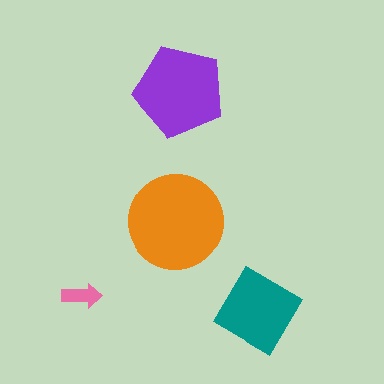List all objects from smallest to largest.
The pink arrow, the teal diamond, the purple pentagon, the orange circle.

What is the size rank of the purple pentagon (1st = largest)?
2nd.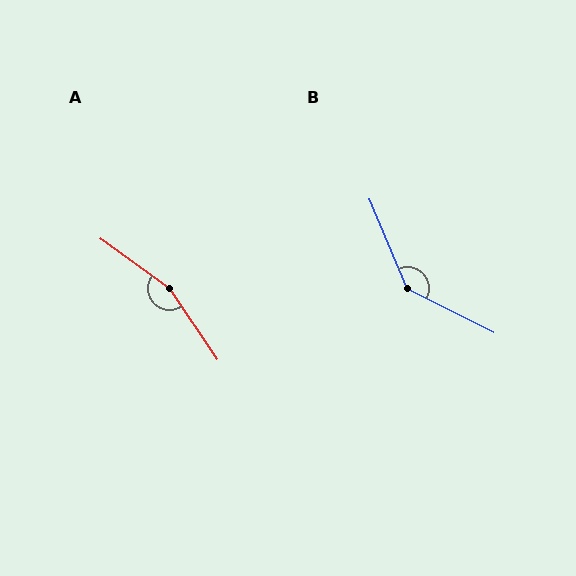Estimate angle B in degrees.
Approximately 140 degrees.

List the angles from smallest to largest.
B (140°), A (160°).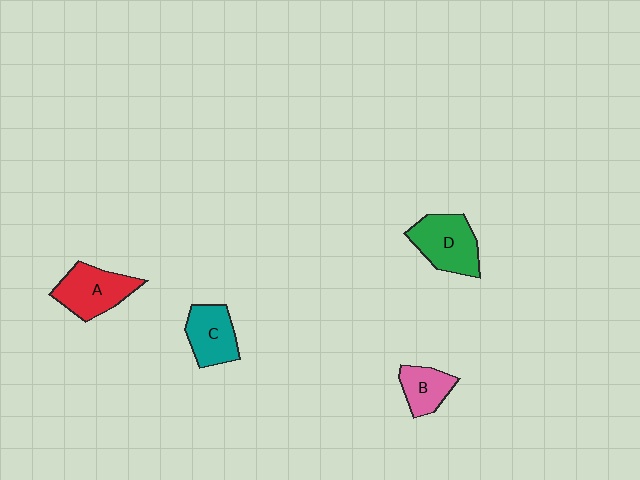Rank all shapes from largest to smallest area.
From largest to smallest: D (green), A (red), C (teal), B (pink).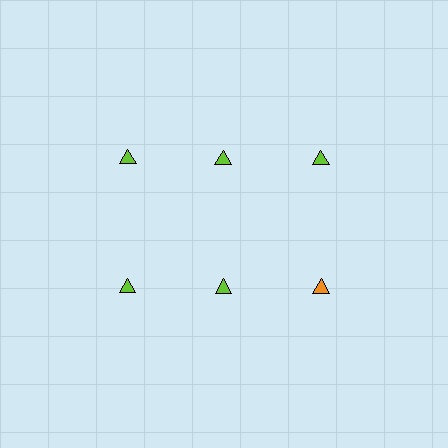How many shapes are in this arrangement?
There are 6 shapes arranged in a grid pattern.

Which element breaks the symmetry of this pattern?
The orange triangle in the second row, center column breaks the symmetry. All other shapes are lime triangles.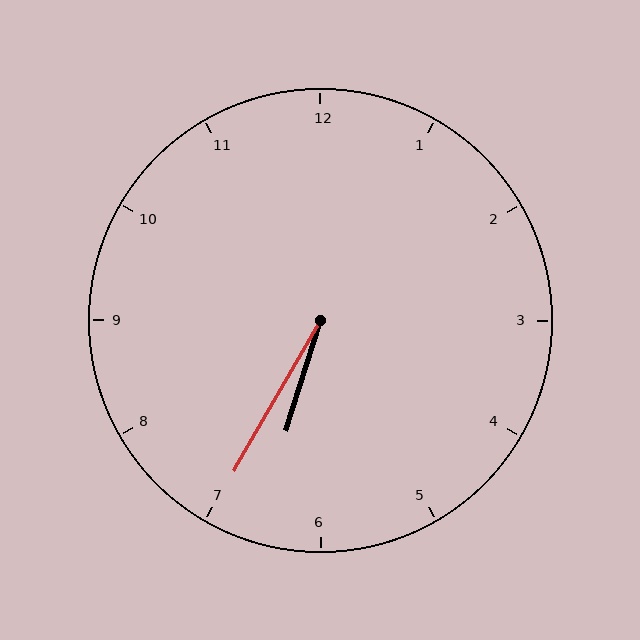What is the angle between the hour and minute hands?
Approximately 12 degrees.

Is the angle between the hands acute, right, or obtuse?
It is acute.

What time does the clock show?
6:35.